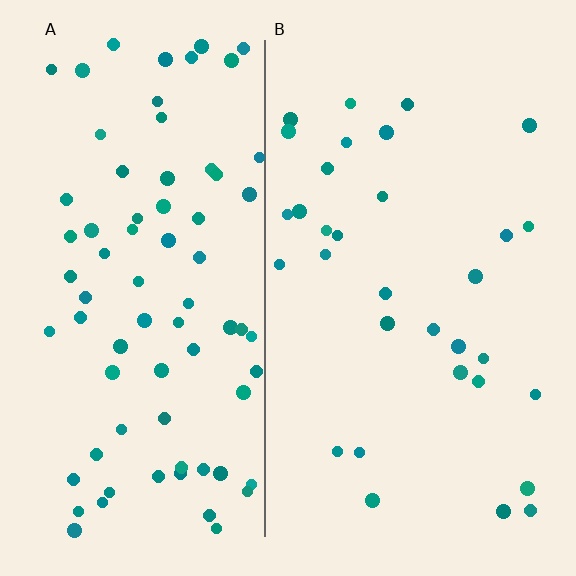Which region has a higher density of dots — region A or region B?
A (the left).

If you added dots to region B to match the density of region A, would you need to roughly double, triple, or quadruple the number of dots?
Approximately double.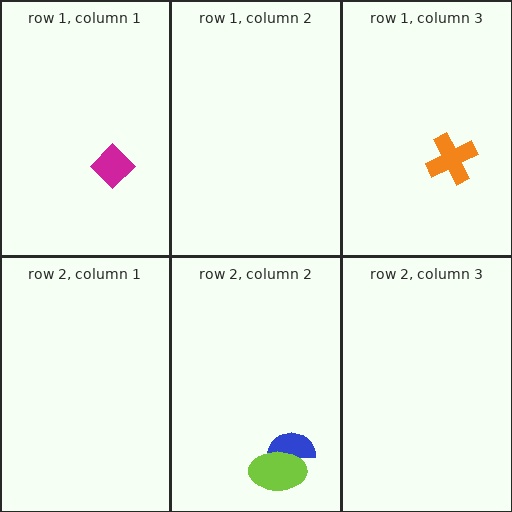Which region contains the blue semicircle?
The row 2, column 2 region.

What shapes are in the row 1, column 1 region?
The magenta diamond.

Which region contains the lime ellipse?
The row 2, column 2 region.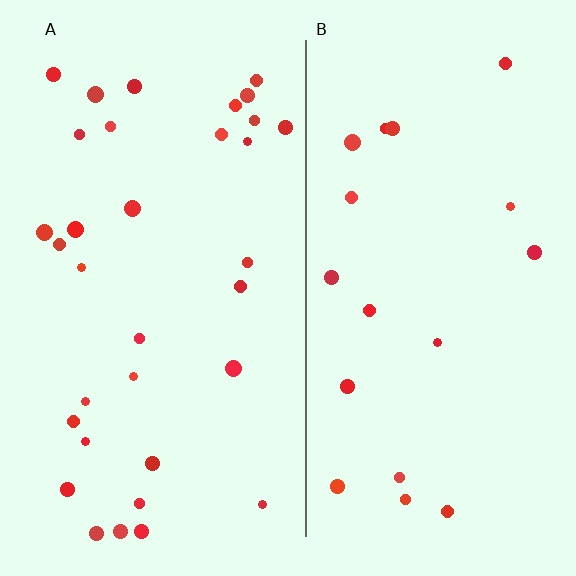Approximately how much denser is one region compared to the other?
Approximately 1.8× — region A over region B.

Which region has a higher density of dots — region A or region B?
A (the left).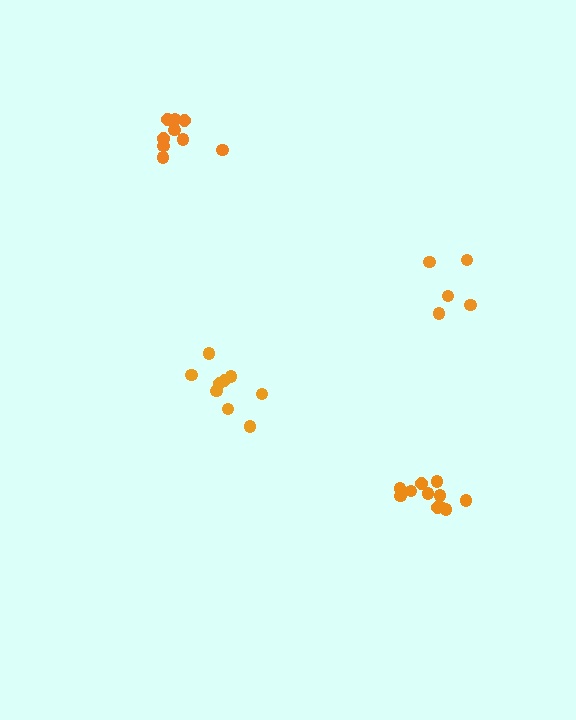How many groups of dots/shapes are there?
There are 4 groups.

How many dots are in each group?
Group 1: 9 dots, Group 2: 5 dots, Group 3: 9 dots, Group 4: 11 dots (34 total).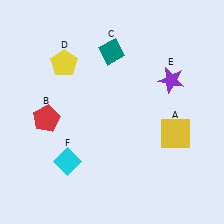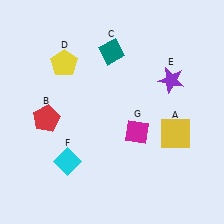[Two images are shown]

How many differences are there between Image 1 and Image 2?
There is 1 difference between the two images.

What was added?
A magenta diamond (G) was added in Image 2.